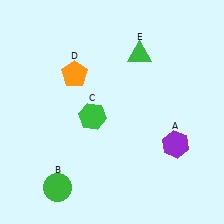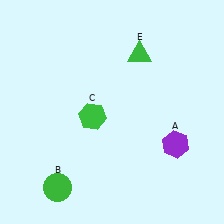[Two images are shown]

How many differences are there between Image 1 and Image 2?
There is 1 difference between the two images.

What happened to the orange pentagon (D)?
The orange pentagon (D) was removed in Image 2. It was in the top-left area of Image 1.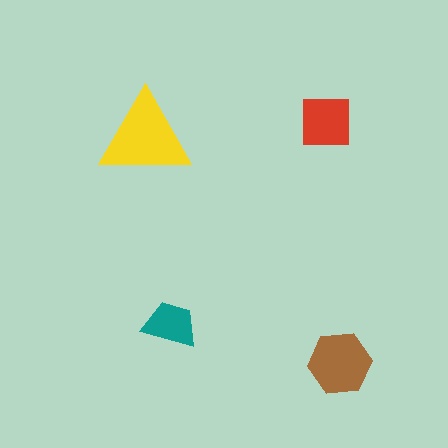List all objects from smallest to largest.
The teal trapezoid, the red square, the brown hexagon, the yellow triangle.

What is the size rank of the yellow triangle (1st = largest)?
1st.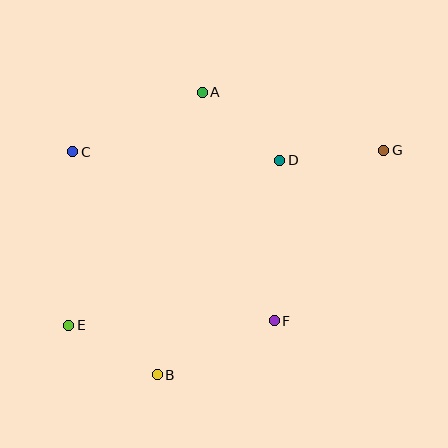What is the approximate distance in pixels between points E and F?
The distance between E and F is approximately 206 pixels.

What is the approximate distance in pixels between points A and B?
The distance between A and B is approximately 286 pixels.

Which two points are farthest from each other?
Points E and G are farthest from each other.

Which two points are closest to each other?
Points B and E are closest to each other.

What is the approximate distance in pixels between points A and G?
The distance between A and G is approximately 191 pixels.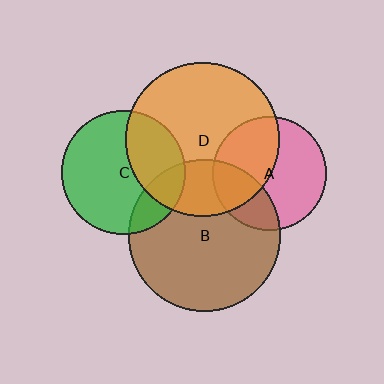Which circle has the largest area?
Circle D (orange).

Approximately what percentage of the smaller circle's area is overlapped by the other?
Approximately 30%.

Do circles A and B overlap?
Yes.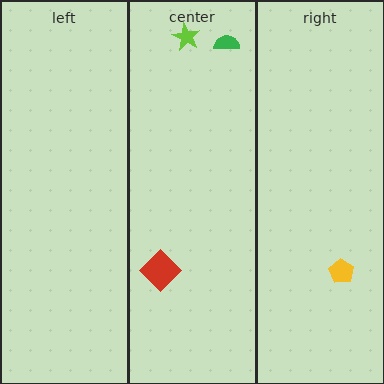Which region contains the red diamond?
The center region.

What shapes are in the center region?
The red diamond, the green semicircle, the lime star.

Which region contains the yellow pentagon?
The right region.